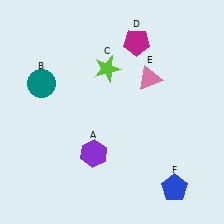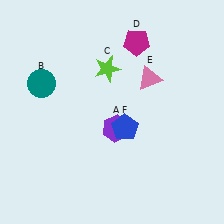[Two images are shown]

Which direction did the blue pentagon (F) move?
The blue pentagon (F) moved up.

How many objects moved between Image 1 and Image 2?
2 objects moved between the two images.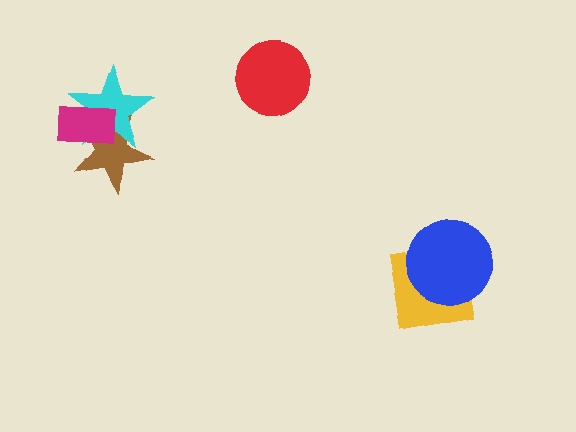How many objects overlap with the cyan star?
2 objects overlap with the cyan star.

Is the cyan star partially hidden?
Yes, it is partially covered by another shape.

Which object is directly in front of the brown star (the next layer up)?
The cyan star is directly in front of the brown star.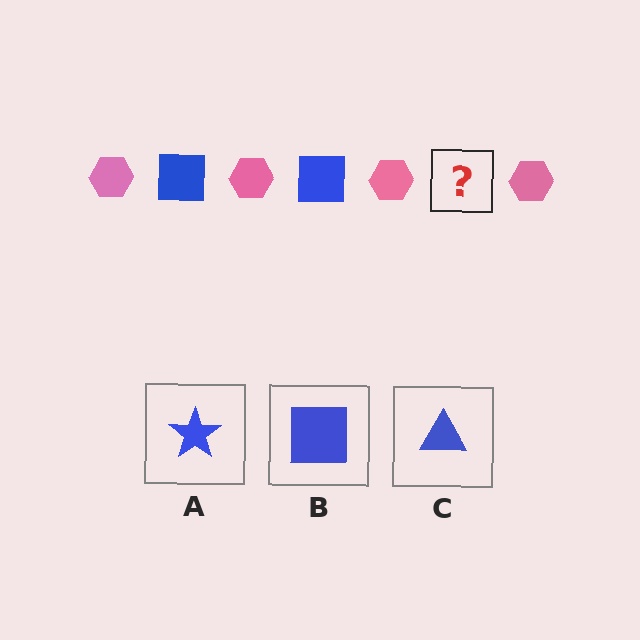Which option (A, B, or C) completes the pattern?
B.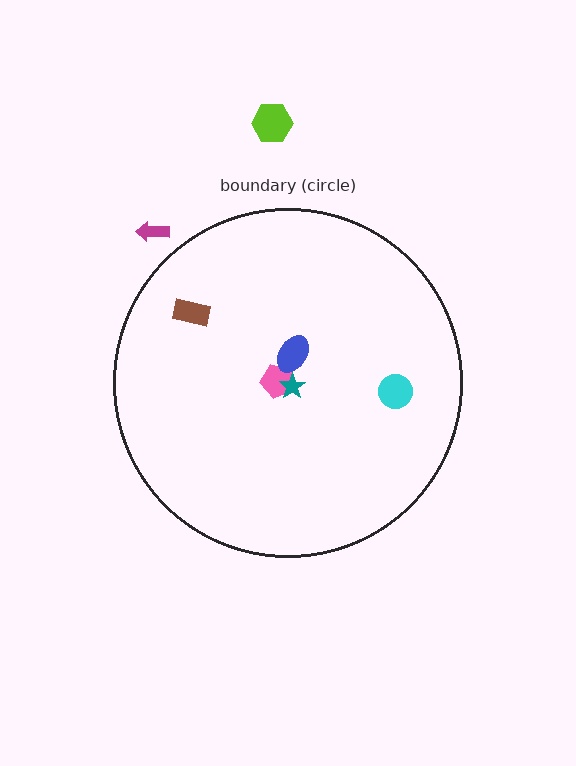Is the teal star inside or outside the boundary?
Inside.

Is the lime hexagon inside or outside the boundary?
Outside.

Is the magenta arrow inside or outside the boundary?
Outside.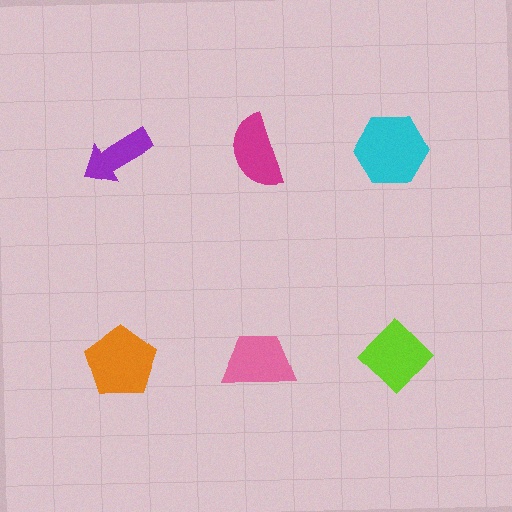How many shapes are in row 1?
3 shapes.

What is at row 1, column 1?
A purple arrow.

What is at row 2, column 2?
A pink trapezoid.